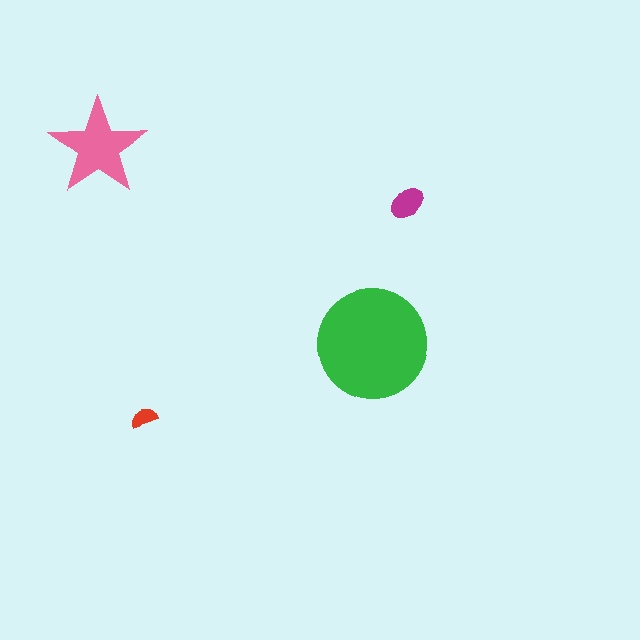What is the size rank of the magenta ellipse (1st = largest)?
3rd.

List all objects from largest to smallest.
The green circle, the pink star, the magenta ellipse, the red semicircle.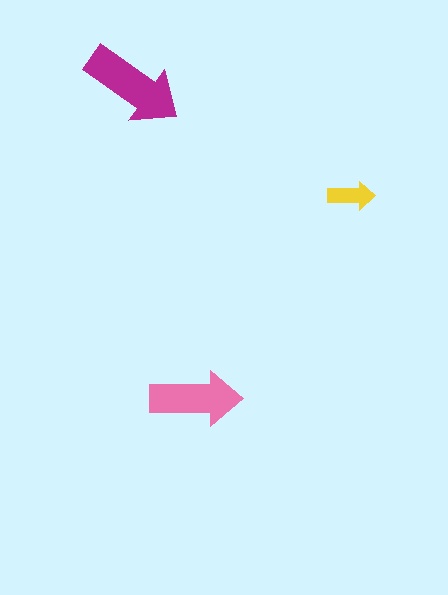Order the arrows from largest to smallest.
the magenta one, the pink one, the yellow one.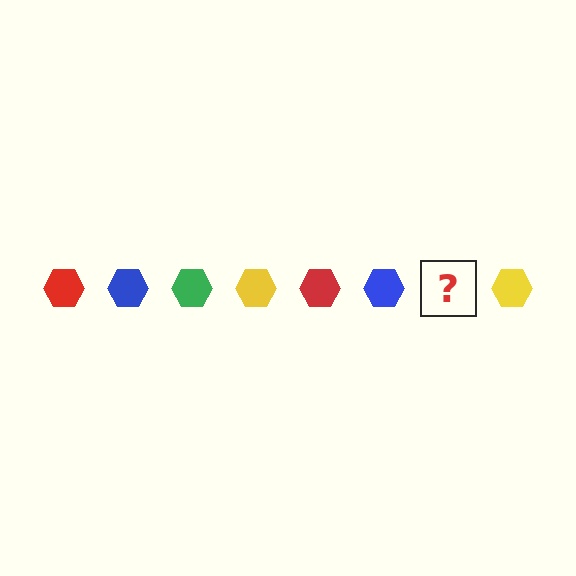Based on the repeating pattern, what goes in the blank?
The blank should be a green hexagon.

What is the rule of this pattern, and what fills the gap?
The rule is that the pattern cycles through red, blue, green, yellow hexagons. The gap should be filled with a green hexagon.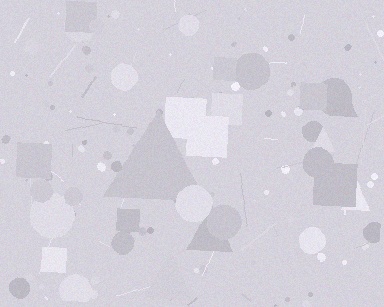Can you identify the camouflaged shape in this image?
The camouflaged shape is a triangle.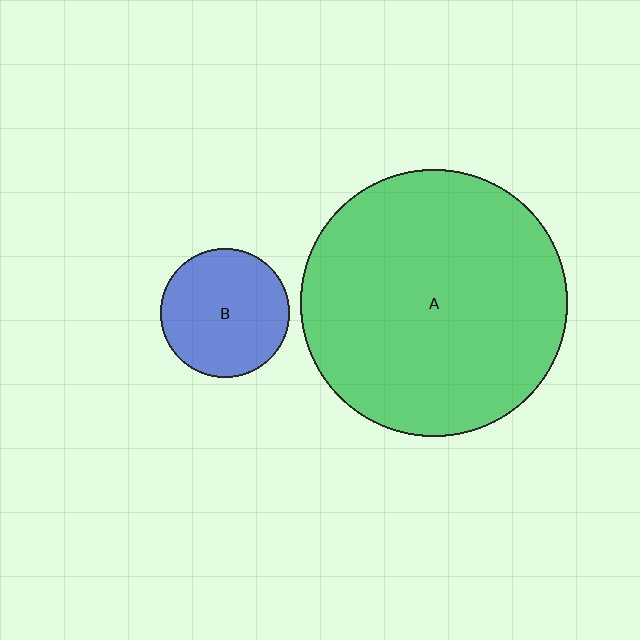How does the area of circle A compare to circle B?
Approximately 4.3 times.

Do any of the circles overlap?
No, none of the circles overlap.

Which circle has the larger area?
Circle A (green).